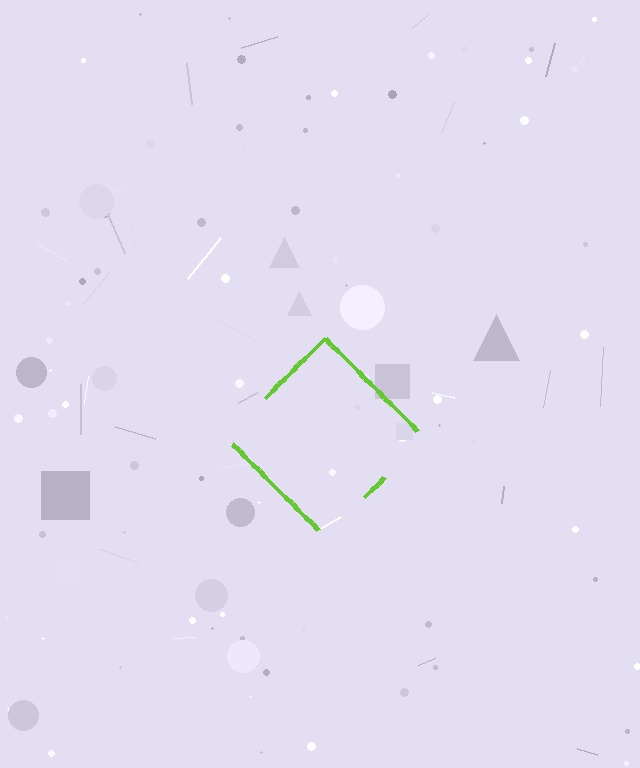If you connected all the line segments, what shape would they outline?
They would outline a diamond.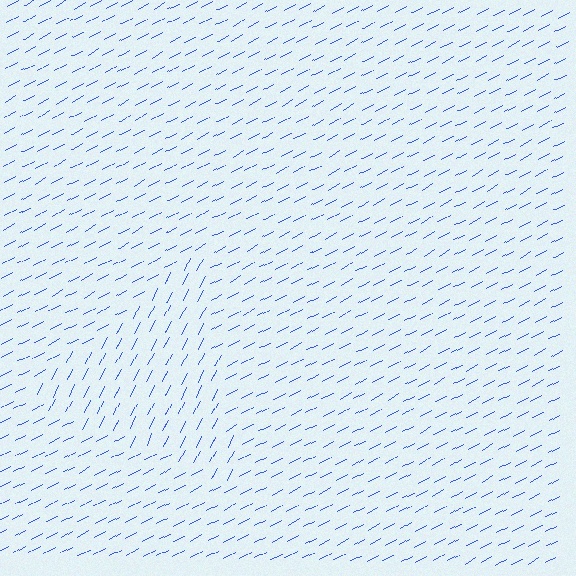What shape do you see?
I see a triangle.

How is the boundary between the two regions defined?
The boundary is defined purely by a change in line orientation (approximately 35 degrees difference). All lines are the same color and thickness.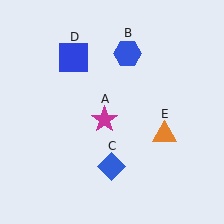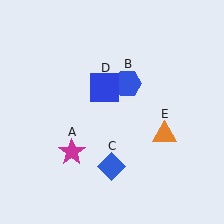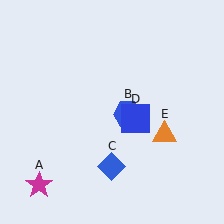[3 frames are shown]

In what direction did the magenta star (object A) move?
The magenta star (object A) moved down and to the left.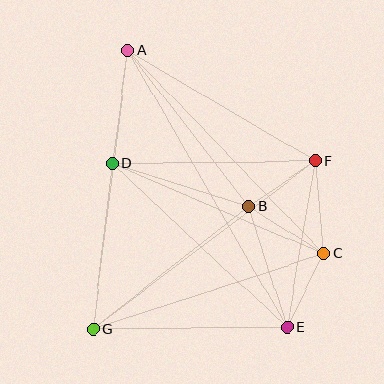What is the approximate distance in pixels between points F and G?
The distance between F and G is approximately 279 pixels.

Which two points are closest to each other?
Points B and F are closest to each other.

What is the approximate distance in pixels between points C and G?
The distance between C and G is approximately 243 pixels.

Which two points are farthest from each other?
Points A and E are farthest from each other.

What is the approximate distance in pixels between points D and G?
The distance between D and G is approximately 167 pixels.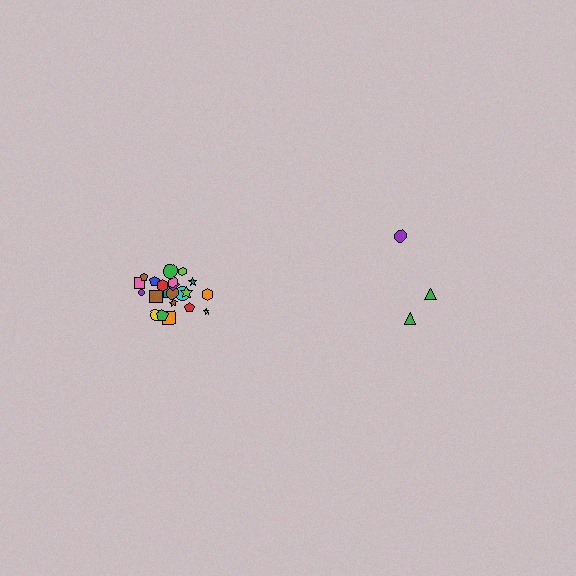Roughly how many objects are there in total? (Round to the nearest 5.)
Roughly 25 objects in total.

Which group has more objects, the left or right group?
The left group.